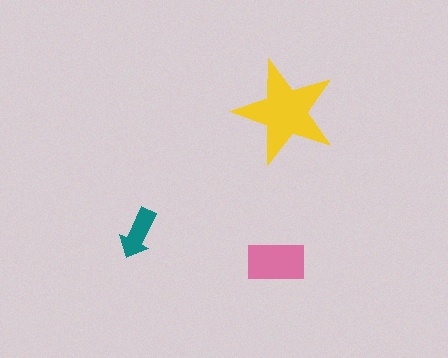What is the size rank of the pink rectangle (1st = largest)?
2nd.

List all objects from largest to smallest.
The yellow star, the pink rectangle, the teal arrow.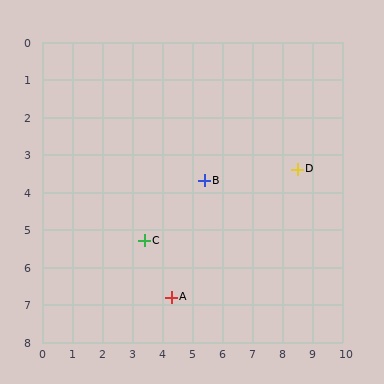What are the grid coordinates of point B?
Point B is at approximately (5.4, 3.7).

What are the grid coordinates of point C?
Point C is at approximately (3.4, 5.3).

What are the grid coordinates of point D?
Point D is at approximately (8.5, 3.4).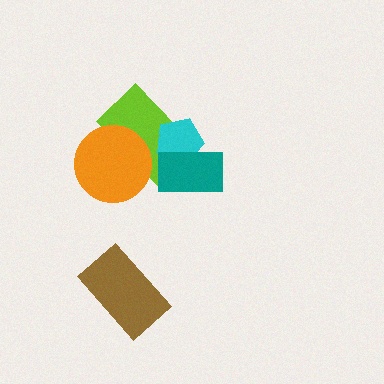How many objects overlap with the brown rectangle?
0 objects overlap with the brown rectangle.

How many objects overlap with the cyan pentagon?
2 objects overlap with the cyan pentagon.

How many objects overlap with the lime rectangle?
3 objects overlap with the lime rectangle.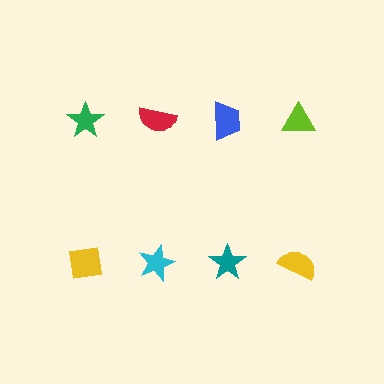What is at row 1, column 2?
A red semicircle.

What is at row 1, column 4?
A lime triangle.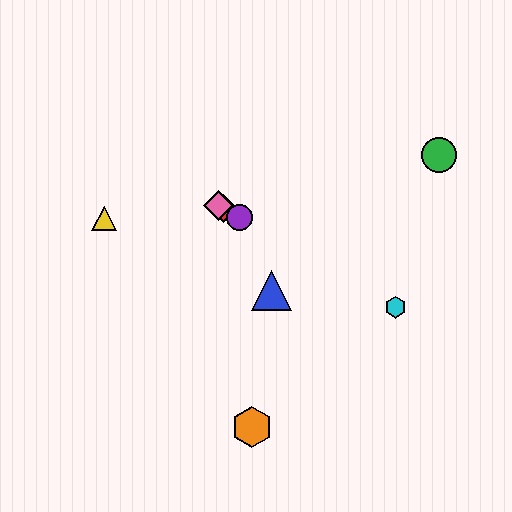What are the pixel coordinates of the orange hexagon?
The orange hexagon is at (252, 427).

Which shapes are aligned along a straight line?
The red diamond, the purple circle, the cyan hexagon, the pink diamond are aligned along a straight line.